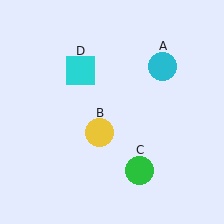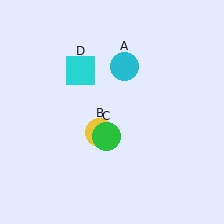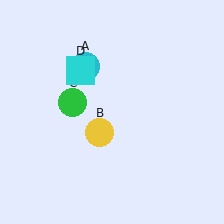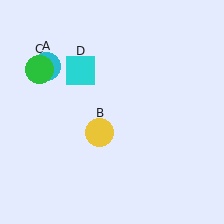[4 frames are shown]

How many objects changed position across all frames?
2 objects changed position: cyan circle (object A), green circle (object C).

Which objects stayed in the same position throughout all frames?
Yellow circle (object B) and cyan square (object D) remained stationary.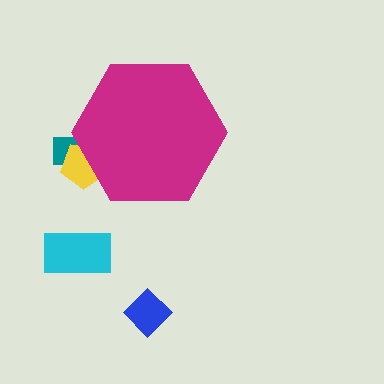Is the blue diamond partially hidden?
No, the blue diamond is fully visible.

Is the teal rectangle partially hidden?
Yes, the teal rectangle is partially hidden behind the magenta hexagon.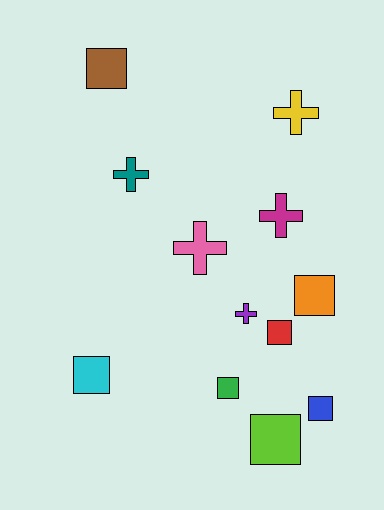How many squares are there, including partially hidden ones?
There are 7 squares.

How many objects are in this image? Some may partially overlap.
There are 12 objects.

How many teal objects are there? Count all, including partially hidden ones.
There is 1 teal object.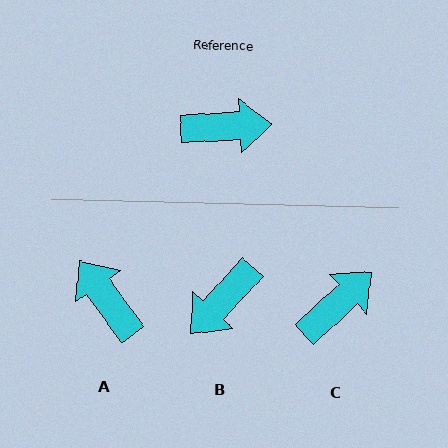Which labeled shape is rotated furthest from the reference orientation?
B, about 136 degrees away.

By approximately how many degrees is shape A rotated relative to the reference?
Approximately 122 degrees counter-clockwise.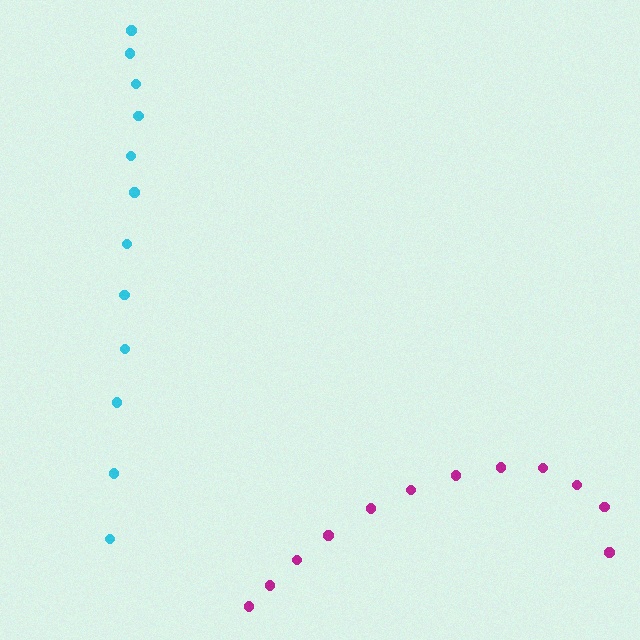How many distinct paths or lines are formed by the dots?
There are 2 distinct paths.